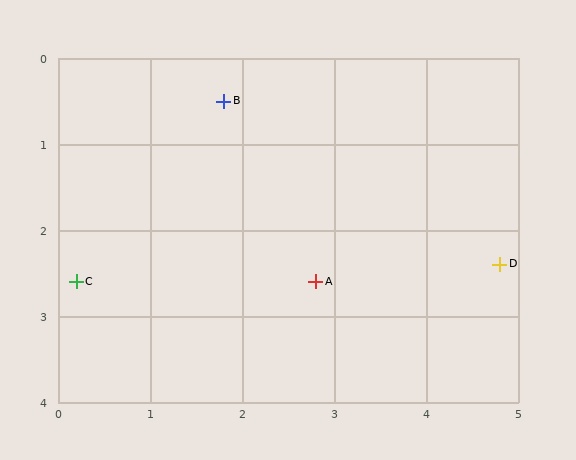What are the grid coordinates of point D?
Point D is at approximately (4.8, 2.4).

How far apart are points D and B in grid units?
Points D and B are about 3.6 grid units apart.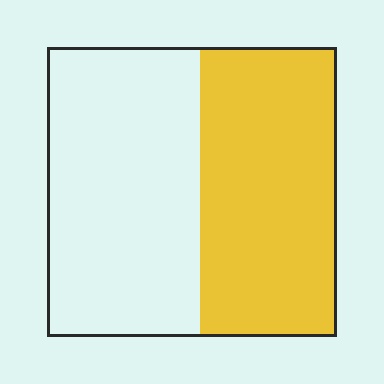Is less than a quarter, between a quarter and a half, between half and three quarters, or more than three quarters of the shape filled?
Between a quarter and a half.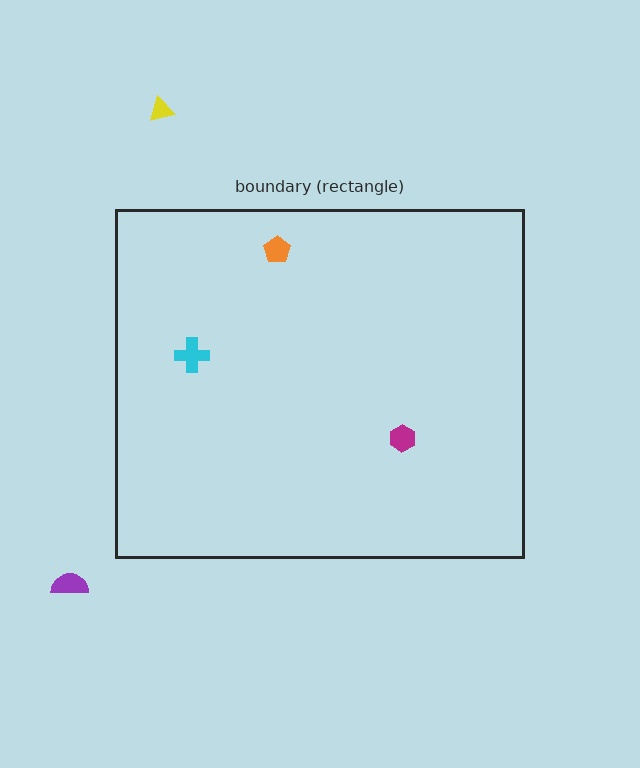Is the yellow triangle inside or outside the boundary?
Outside.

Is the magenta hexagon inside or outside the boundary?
Inside.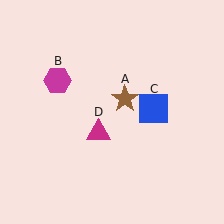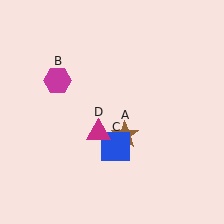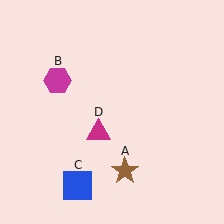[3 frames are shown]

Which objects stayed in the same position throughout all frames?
Magenta hexagon (object B) and magenta triangle (object D) remained stationary.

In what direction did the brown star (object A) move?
The brown star (object A) moved down.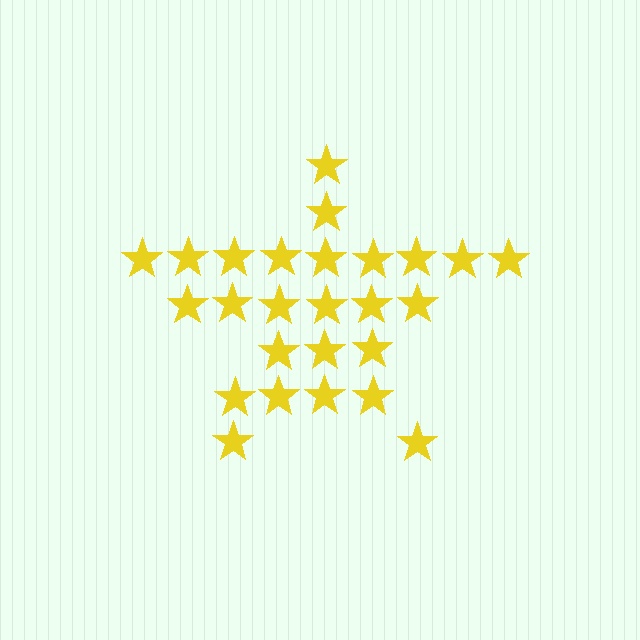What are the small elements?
The small elements are stars.